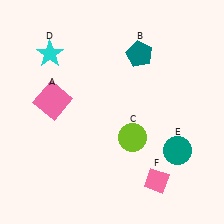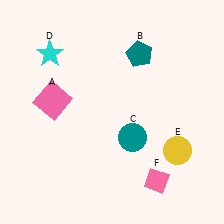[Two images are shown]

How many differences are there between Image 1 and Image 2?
There are 2 differences between the two images.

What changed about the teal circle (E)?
In Image 1, E is teal. In Image 2, it changed to yellow.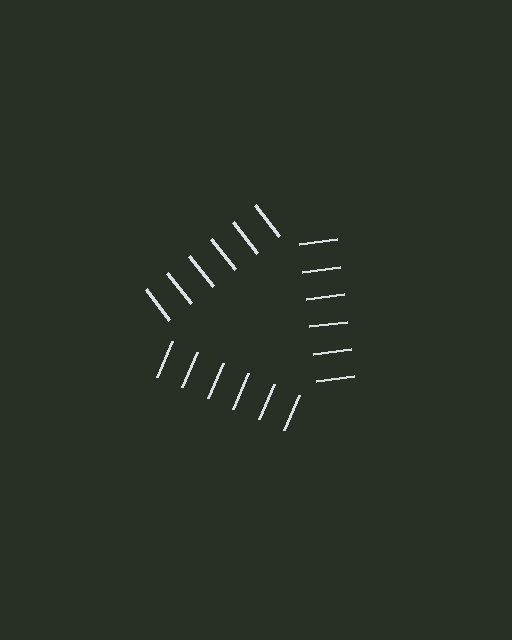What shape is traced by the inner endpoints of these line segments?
An illusory triangle — the line segments terminate on its edges but no continuous stroke is drawn.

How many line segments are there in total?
18 — 6 along each of the 3 edges.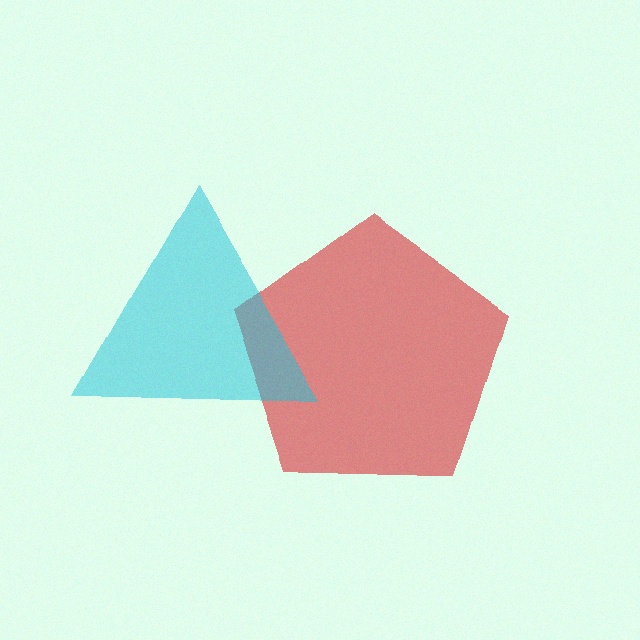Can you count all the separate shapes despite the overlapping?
Yes, there are 2 separate shapes.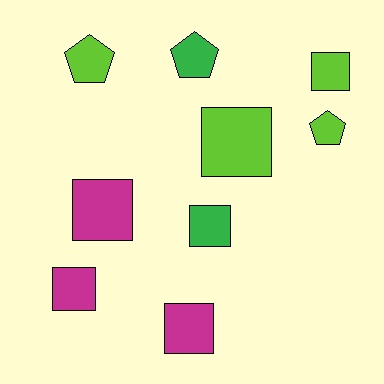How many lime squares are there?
There are 2 lime squares.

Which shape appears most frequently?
Square, with 6 objects.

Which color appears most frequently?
Lime, with 4 objects.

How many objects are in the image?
There are 9 objects.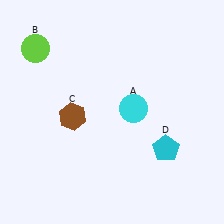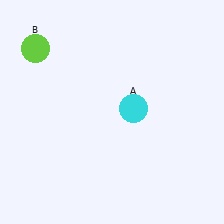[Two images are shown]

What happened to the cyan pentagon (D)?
The cyan pentagon (D) was removed in Image 2. It was in the bottom-right area of Image 1.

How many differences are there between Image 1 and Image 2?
There are 2 differences between the two images.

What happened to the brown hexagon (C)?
The brown hexagon (C) was removed in Image 2. It was in the bottom-left area of Image 1.